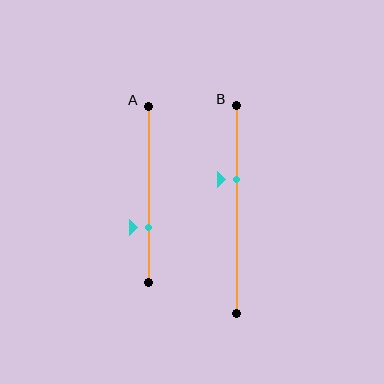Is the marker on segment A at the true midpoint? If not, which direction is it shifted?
No, the marker on segment A is shifted downward by about 19% of the segment length.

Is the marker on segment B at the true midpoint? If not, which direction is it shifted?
No, the marker on segment B is shifted upward by about 14% of the segment length.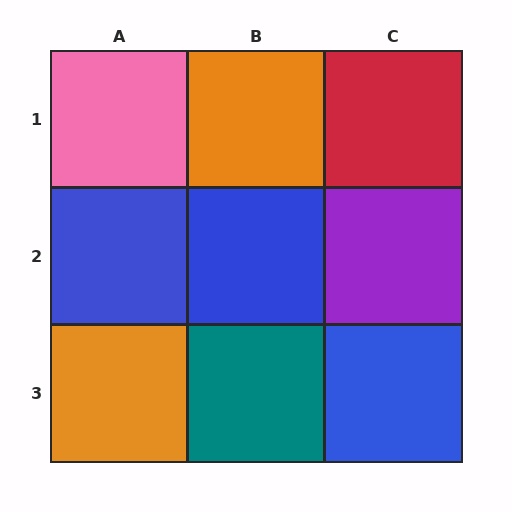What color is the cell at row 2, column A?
Blue.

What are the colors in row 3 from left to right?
Orange, teal, blue.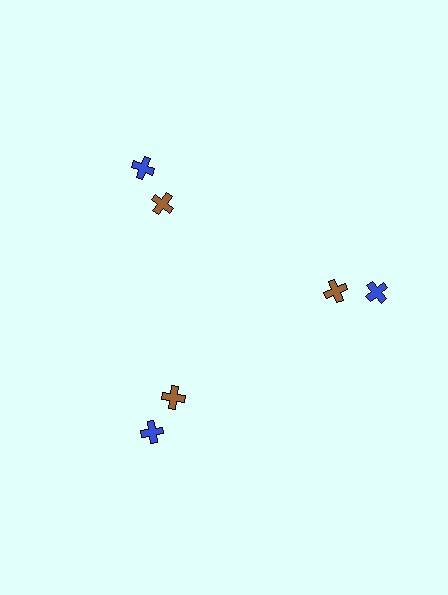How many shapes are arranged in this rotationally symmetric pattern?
There are 6 shapes, arranged in 3 groups of 2.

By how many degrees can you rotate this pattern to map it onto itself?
The pattern maps onto itself every 120 degrees of rotation.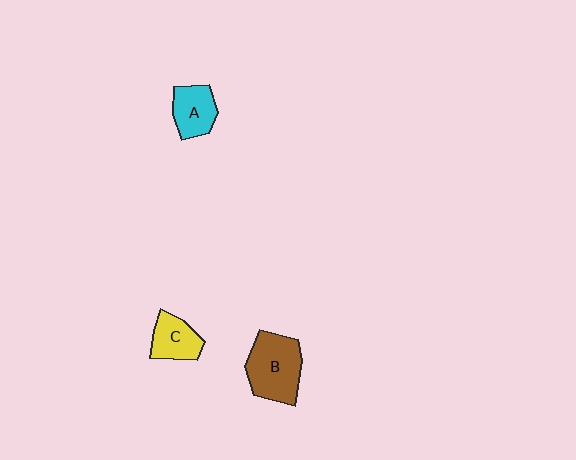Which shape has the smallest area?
Shape C (yellow).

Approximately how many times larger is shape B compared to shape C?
Approximately 1.7 times.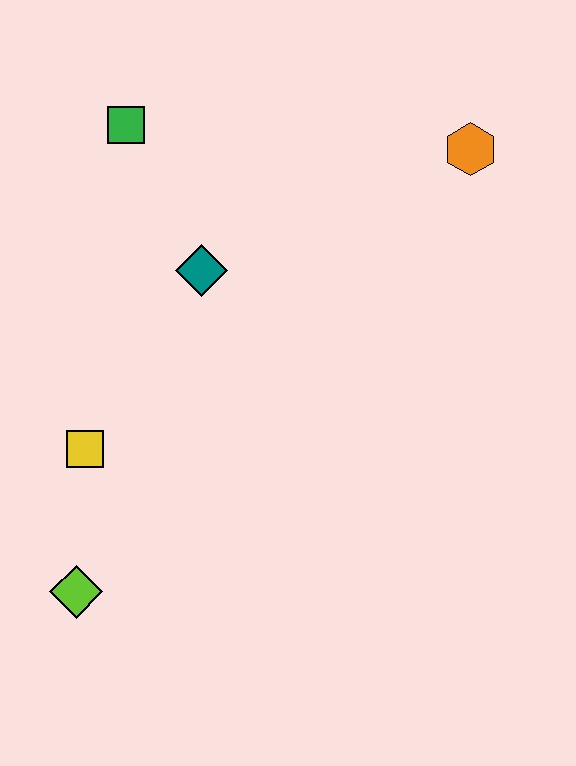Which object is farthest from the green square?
The lime diamond is farthest from the green square.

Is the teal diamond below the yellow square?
No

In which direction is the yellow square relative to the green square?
The yellow square is below the green square.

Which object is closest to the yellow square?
The lime diamond is closest to the yellow square.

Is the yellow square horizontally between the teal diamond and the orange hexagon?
No